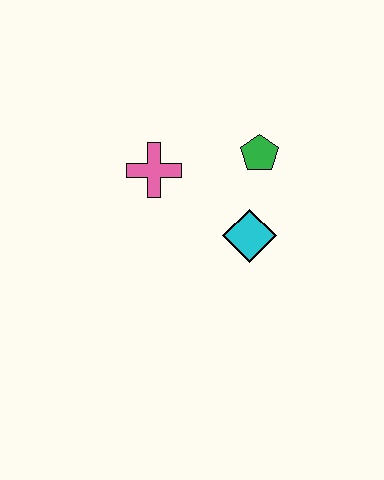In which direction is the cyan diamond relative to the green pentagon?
The cyan diamond is below the green pentagon.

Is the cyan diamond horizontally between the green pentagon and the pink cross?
Yes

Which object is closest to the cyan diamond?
The green pentagon is closest to the cyan diamond.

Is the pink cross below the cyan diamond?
No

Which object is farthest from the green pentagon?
The pink cross is farthest from the green pentagon.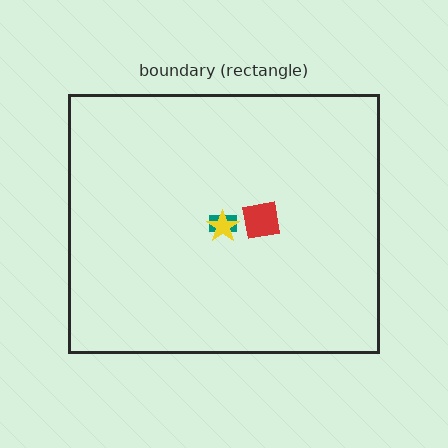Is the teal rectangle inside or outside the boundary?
Inside.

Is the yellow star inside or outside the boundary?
Inside.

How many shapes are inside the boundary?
3 inside, 0 outside.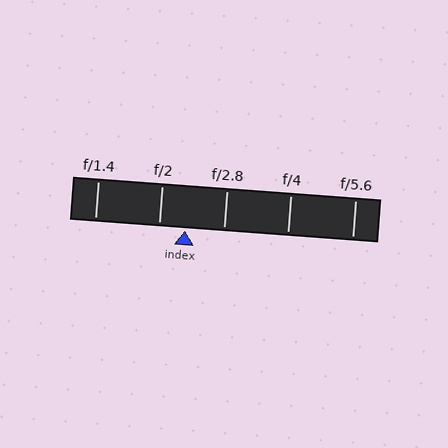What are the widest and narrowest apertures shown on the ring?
The widest aperture shown is f/1.4 and the narrowest is f/5.6.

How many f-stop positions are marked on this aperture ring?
There are 5 f-stop positions marked.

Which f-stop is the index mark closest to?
The index mark is closest to f/2.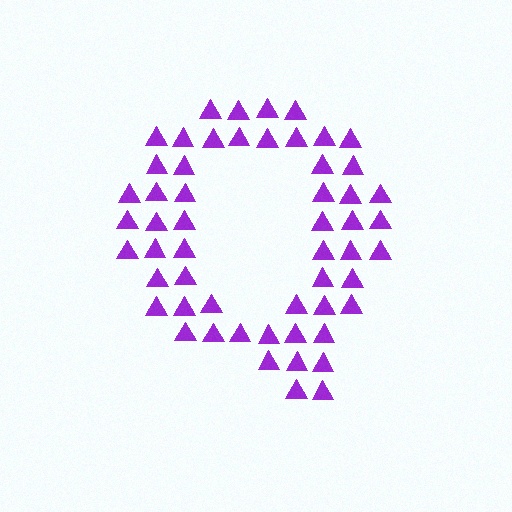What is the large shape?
The large shape is the letter Q.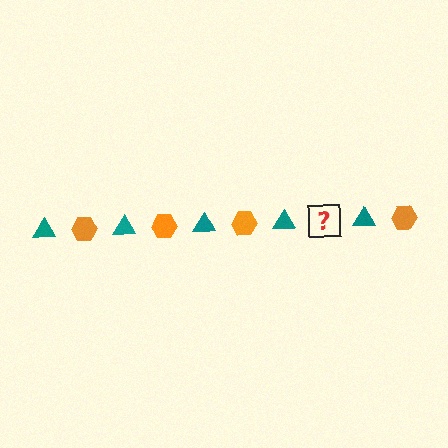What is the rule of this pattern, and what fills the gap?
The rule is that the pattern alternates between teal triangle and orange hexagon. The gap should be filled with an orange hexagon.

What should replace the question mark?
The question mark should be replaced with an orange hexagon.